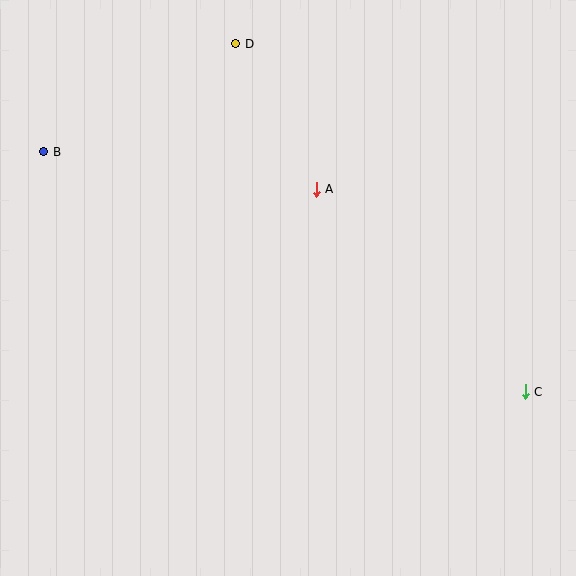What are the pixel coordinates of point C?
Point C is at (525, 392).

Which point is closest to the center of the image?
Point A at (316, 189) is closest to the center.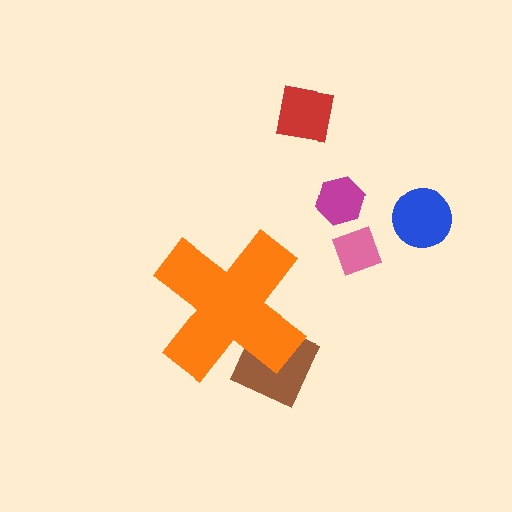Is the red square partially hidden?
No, the red square is fully visible.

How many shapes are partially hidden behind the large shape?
1 shape is partially hidden.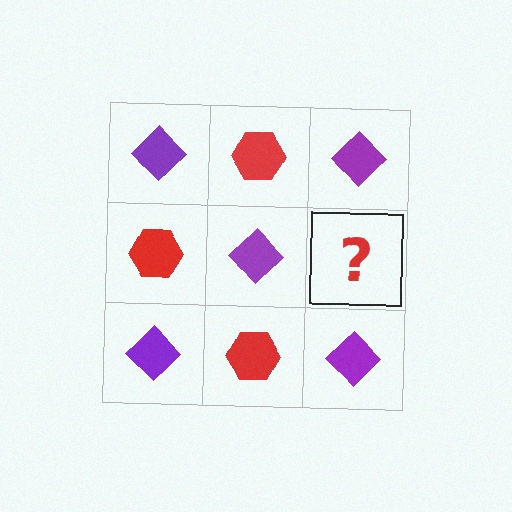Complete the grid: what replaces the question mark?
The question mark should be replaced with a red hexagon.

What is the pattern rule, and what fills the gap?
The rule is that it alternates purple diamond and red hexagon in a checkerboard pattern. The gap should be filled with a red hexagon.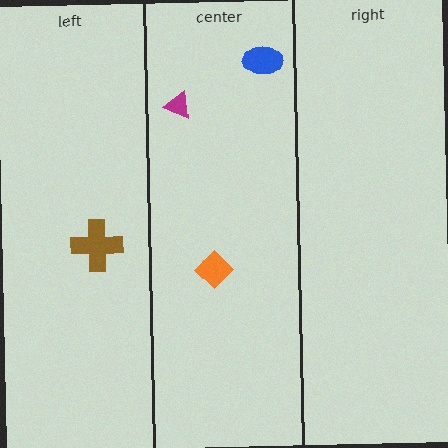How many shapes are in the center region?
3.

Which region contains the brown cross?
The left region.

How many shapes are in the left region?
1.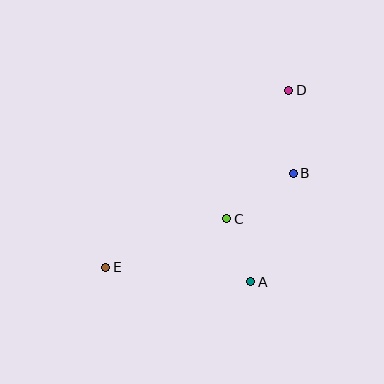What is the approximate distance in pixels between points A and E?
The distance between A and E is approximately 146 pixels.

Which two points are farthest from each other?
Points D and E are farthest from each other.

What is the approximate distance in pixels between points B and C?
The distance between B and C is approximately 81 pixels.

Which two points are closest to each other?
Points A and C are closest to each other.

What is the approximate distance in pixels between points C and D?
The distance between C and D is approximately 142 pixels.